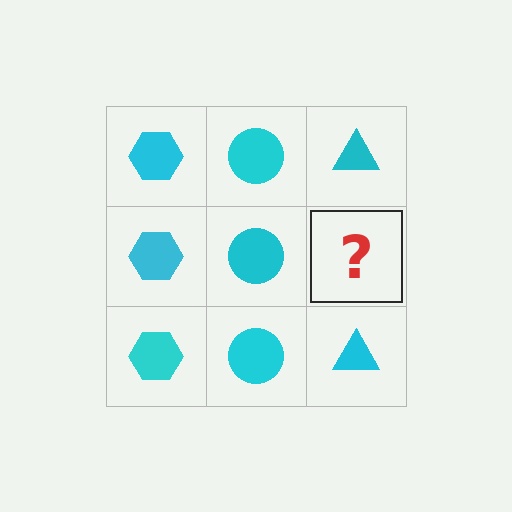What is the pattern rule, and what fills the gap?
The rule is that each column has a consistent shape. The gap should be filled with a cyan triangle.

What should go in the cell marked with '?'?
The missing cell should contain a cyan triangle.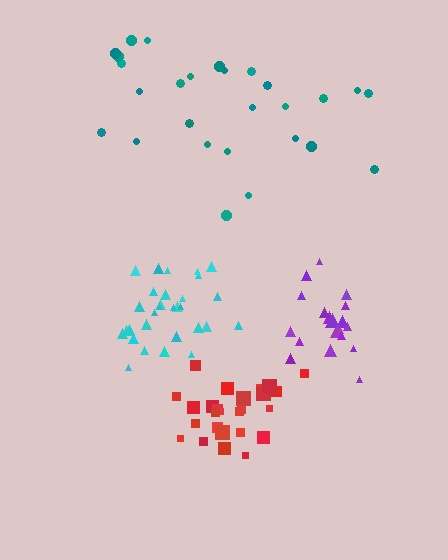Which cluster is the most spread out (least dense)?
Teal.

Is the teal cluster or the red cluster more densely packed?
Red.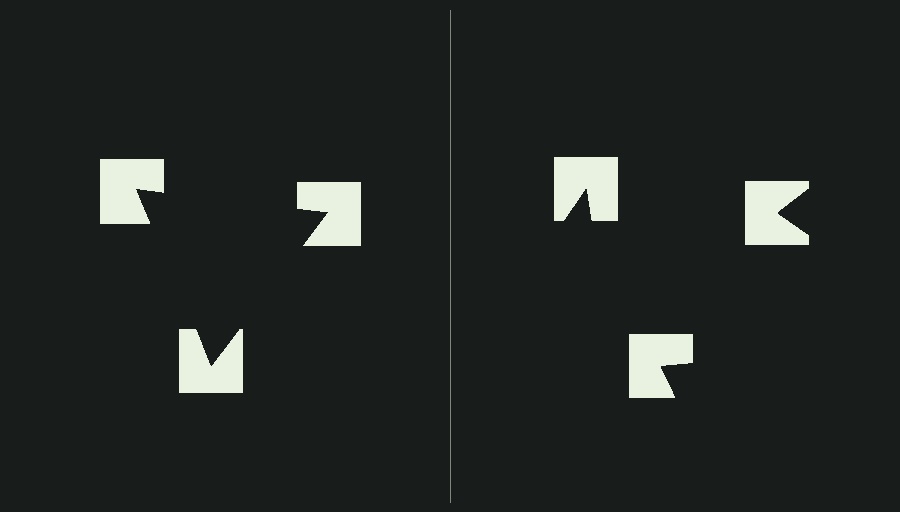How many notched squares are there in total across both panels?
6 — 3 on each side.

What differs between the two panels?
The notched squares are positioned identically on both sides; only the wedge orientations differ. On the left they align to a triangle; on the right they are misaligned.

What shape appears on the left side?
An illusory triangle.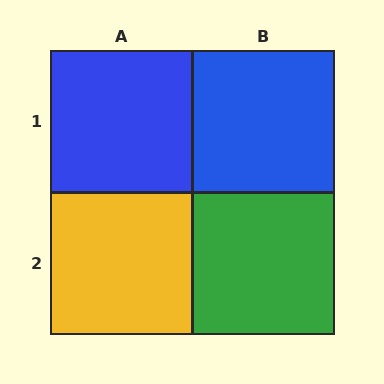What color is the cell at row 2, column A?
Yellow.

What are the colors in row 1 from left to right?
Blue, blue.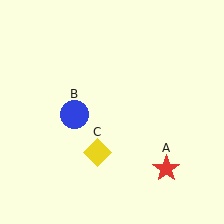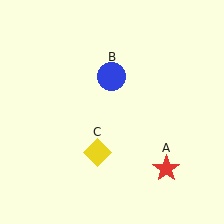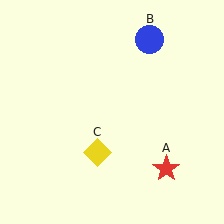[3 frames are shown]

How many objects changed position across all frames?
1 object changed position: blue circle (object B).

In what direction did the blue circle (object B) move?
The blue circle (object B) moved up and to the right.